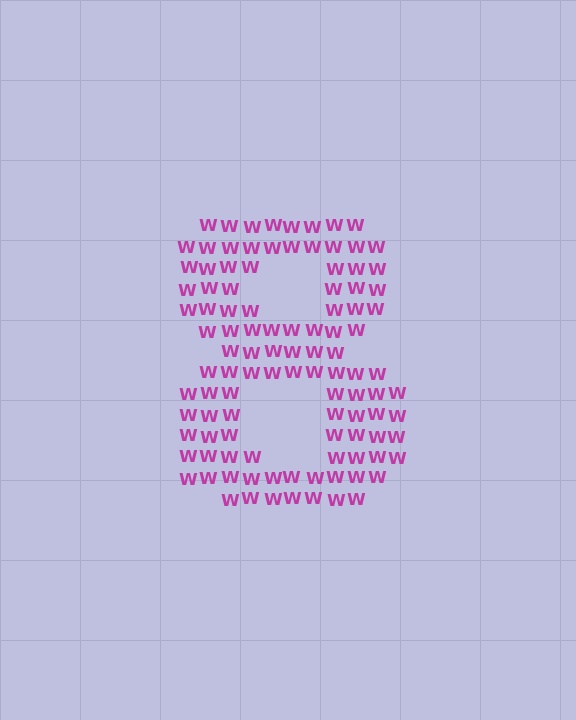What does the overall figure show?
The overall figure shows the digit 8.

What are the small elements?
The small elements are letter W's.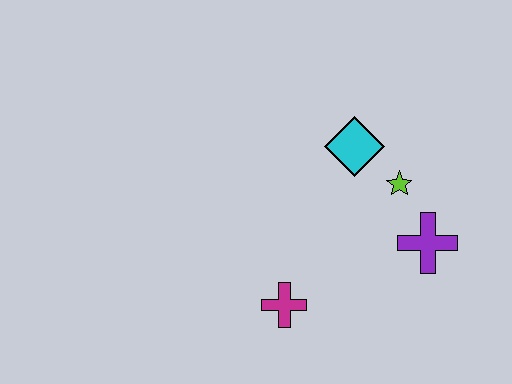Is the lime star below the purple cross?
No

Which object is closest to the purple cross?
The lime star is closest to the purple cross.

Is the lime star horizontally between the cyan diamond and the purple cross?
Yes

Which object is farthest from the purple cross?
The magenta cross is farthest from the purple cross.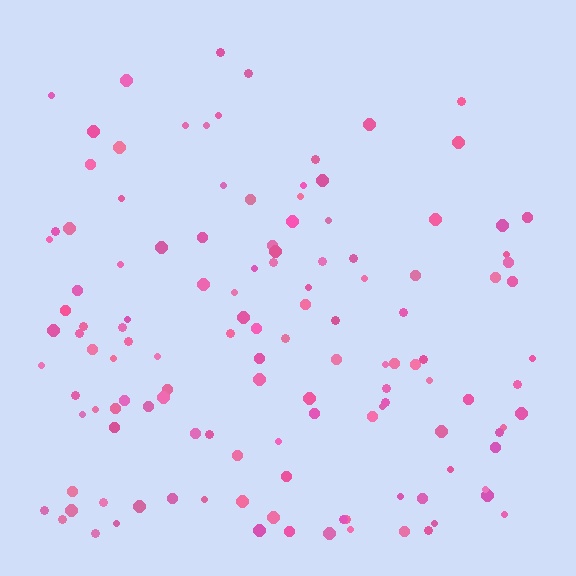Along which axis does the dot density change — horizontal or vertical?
Vertical.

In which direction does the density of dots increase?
From top to bottom, with the bottom side densest.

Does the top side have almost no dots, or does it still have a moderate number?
Still a moderate number, just noticeably fewer than the bottom.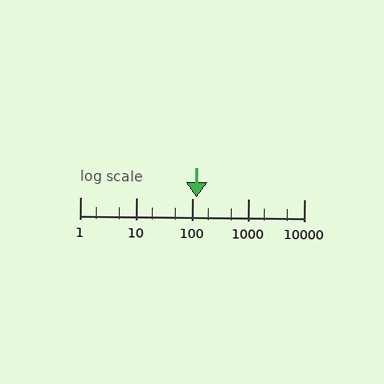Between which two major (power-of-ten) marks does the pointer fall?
The pointer is between 100 and 1000.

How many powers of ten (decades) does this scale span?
The scale spans 4 decades, from 1 to 10000.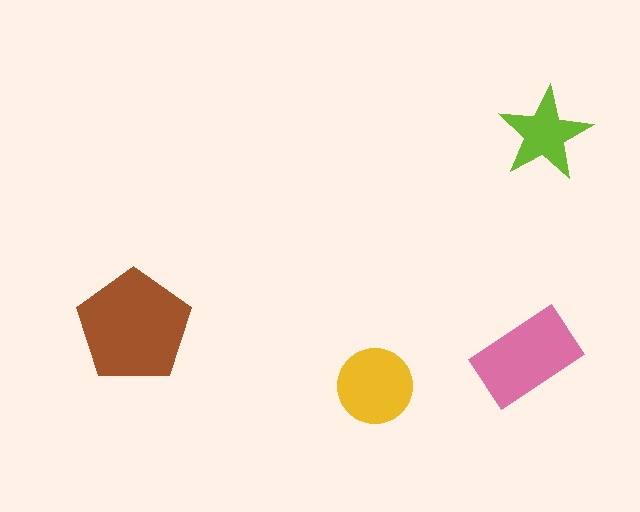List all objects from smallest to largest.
The lime star, the yellow circle, the pink rectangle, the brown pentagon.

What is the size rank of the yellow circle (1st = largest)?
3rd.